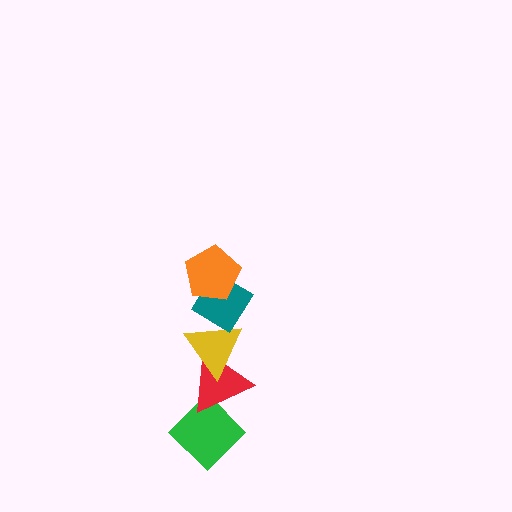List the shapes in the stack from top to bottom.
From top to bottom: the orange pentagon, the teal diamond, the yellow triangle, the red triangle, the green diamond.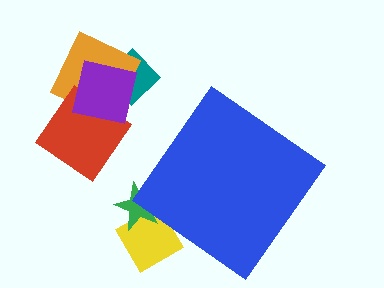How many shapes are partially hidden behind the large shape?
2 shapes are partially hidden.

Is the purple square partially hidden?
No, the purple square is fully visible.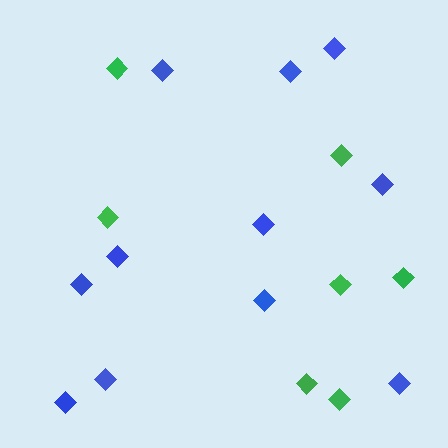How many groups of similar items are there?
There are 2 groups: one group of green diamonds (7) and one group of blue diamonds (11).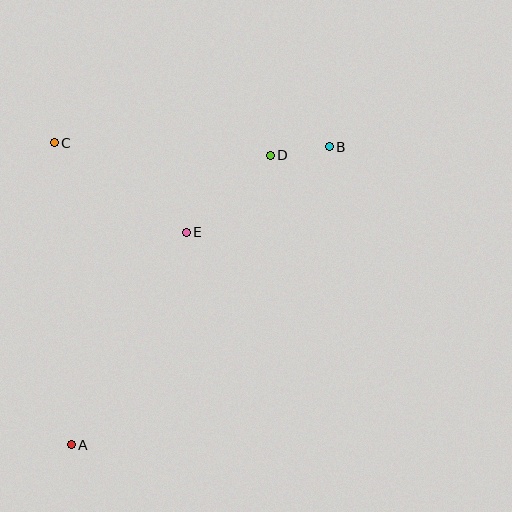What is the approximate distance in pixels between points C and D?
The distance between C and D is approximately 216 pixels.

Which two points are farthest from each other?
Points A and B are farthest from each other.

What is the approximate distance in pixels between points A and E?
The distance between A and E is approximately 242 pixels.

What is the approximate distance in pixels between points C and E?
The distance between C and E is approximately 160 pixels.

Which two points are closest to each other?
Points B and D are closest to each other.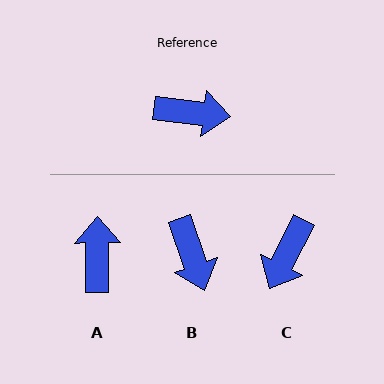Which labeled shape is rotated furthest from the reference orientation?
C, about 110 degrees away.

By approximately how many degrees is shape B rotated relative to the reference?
Approximately 64 degrees clockwise.